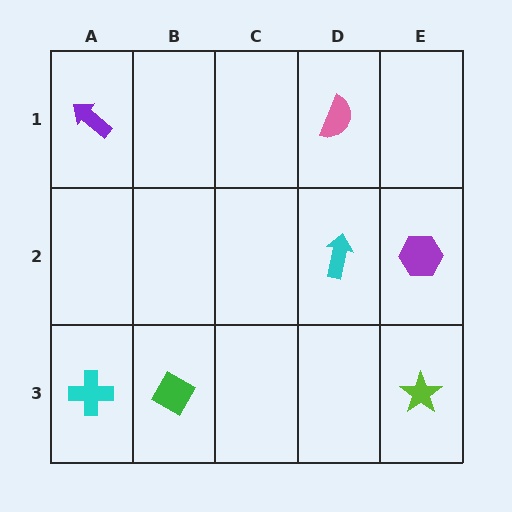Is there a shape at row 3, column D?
No, that cell is empty.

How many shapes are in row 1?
2 shapes.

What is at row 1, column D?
A pink semicircle.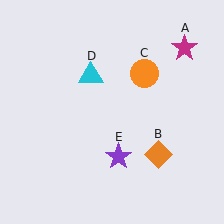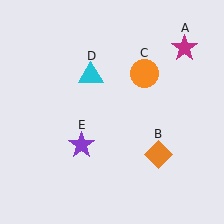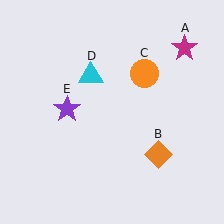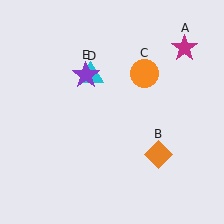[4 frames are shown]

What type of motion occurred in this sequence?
The purple star (object E) rotated clockwise around the center of the scene.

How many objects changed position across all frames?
1 object changed position: purple star (object E).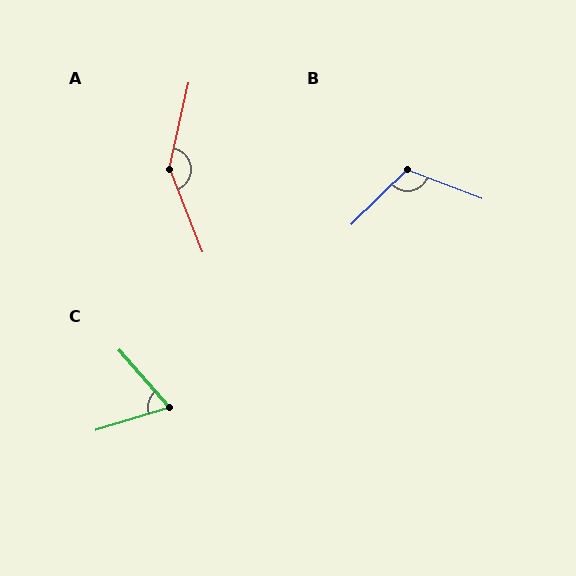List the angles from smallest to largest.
C (66°), B (115°), A (146°).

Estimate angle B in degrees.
Approximately 115 degrees.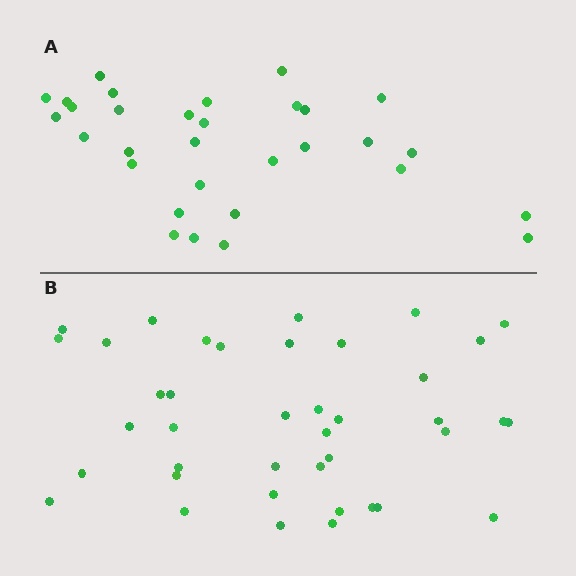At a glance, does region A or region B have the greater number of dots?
Region B (the bottom region) has more dots.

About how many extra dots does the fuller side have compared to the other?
Region B has roughly 8 or so more dots than region A.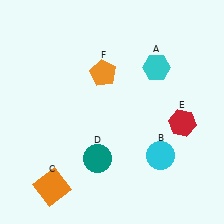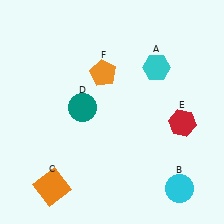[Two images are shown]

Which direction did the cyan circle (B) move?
The cyan circle (B) moved down.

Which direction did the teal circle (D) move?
The teal circle (D) moved up.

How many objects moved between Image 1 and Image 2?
2 objects moved between the two images.